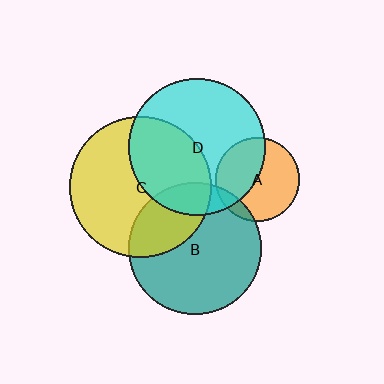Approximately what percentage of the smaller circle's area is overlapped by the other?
Approximately 10%.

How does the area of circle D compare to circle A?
Approximately 2.6 times.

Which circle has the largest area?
Circle C (yellow).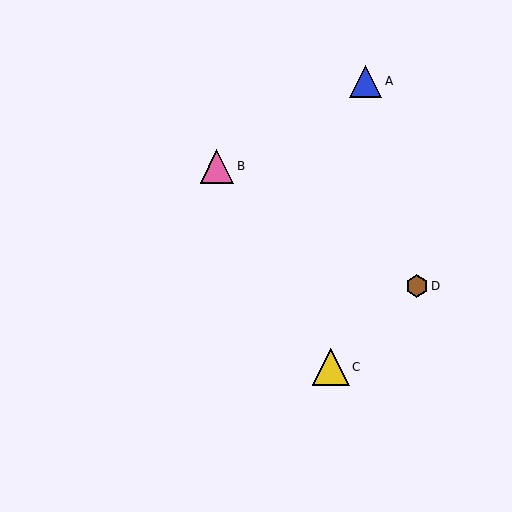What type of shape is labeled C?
Shape C is a yellow triangle.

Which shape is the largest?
The yellow triangle (labeled C) is the largest.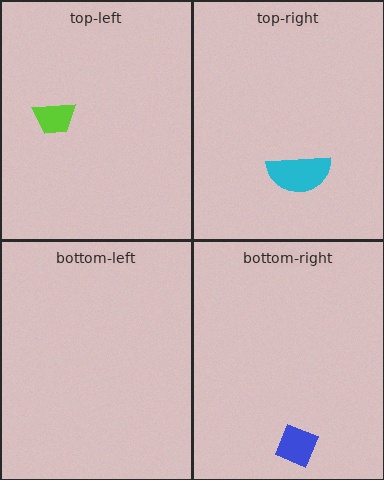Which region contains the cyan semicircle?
The top-right region.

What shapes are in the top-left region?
The lime trapezoid.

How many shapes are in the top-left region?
1.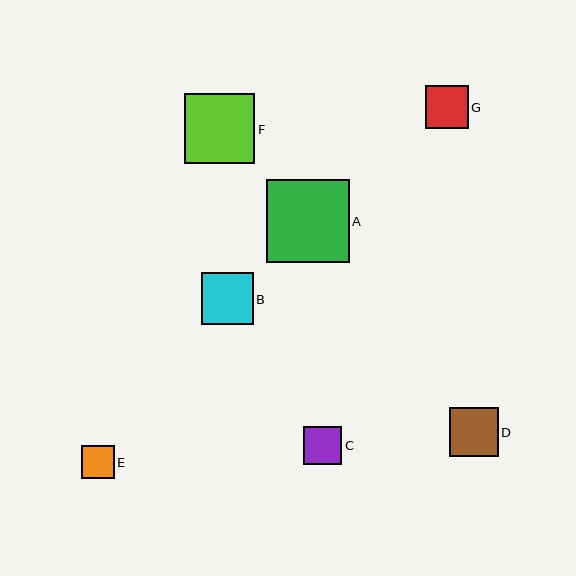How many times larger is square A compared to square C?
Square A is approximately 2.2 times the size of square C.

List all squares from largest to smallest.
From largest to smallest: A, F, B, D, G, C, E.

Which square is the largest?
Square A is the largest with a size of approximately 83 pixels.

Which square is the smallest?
Square E is the smallest with a size of approximately 33 pixels.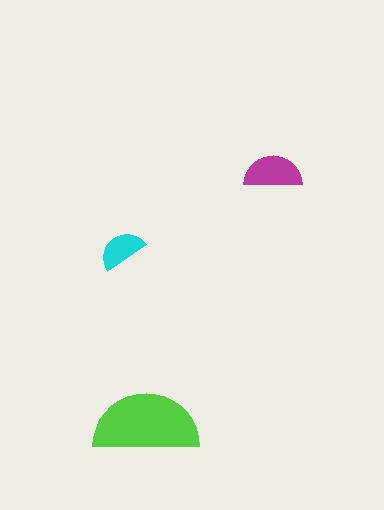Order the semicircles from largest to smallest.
the lime one, the magenta one, the cyan one.